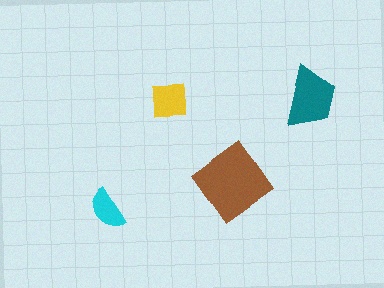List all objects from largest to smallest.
The brown diamond, the teal trapezoid, the yellow square, the cyan semicircle.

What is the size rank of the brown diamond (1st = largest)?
1st.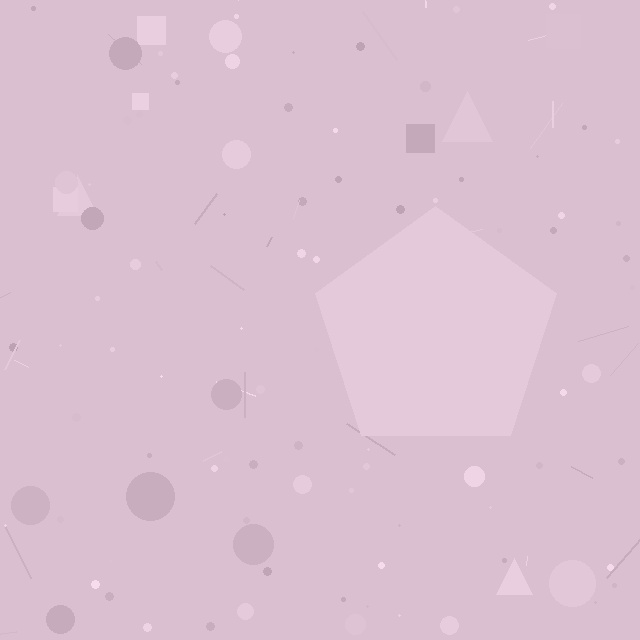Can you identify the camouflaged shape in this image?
The camouflaged shape is a pentagon.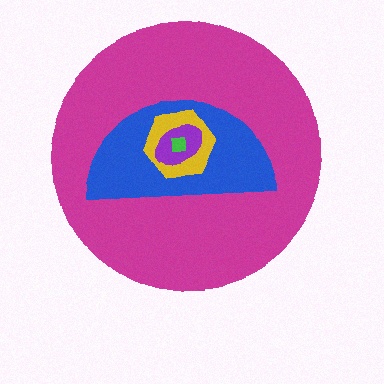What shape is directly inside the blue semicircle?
The yellow hexagon.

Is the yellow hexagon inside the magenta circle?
Yes.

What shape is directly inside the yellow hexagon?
The purple ellipse.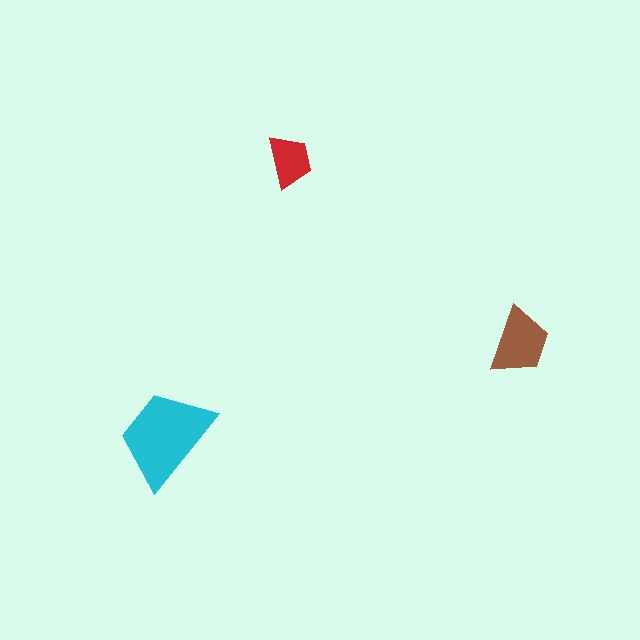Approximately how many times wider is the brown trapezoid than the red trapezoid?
About 1.5 times wider.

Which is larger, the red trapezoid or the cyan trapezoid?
The cyan one.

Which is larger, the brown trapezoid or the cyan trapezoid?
The cyan one.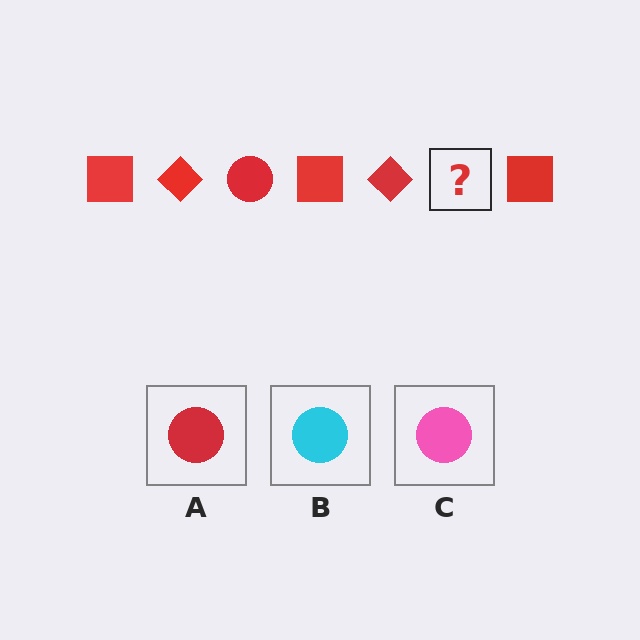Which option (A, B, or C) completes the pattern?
A.